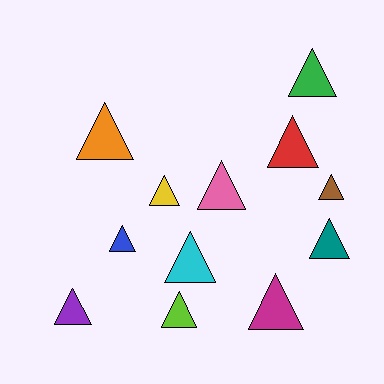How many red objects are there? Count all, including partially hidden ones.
There is 1 red object.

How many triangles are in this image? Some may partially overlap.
There are 12 triangles.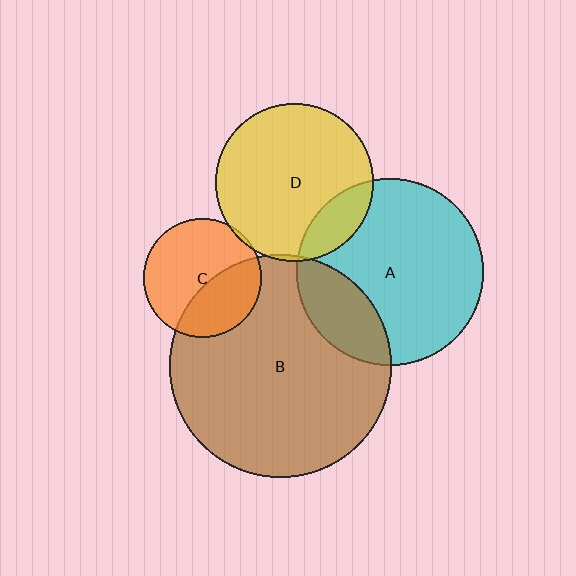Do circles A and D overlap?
Yes.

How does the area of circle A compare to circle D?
Approximately 1.4 times.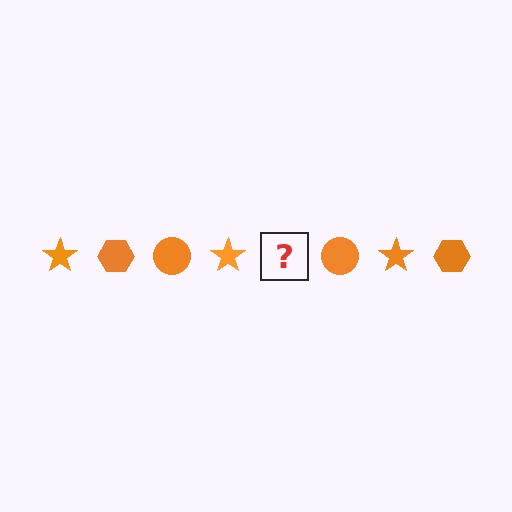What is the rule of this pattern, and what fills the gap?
The rule is that the pattern cycles through star, hexagon, circle shapes in orange. The gap should be filled with an orange hexagon.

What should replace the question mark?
The question mark should be replaced with an orange hexagon.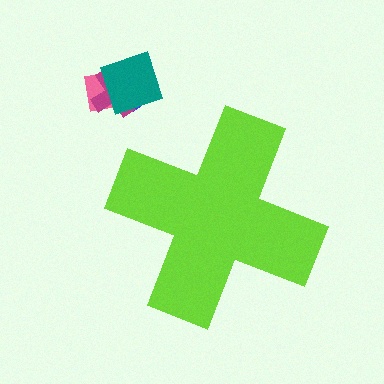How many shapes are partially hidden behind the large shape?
0 shapes are partially hidden.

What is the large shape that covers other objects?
A lime cross.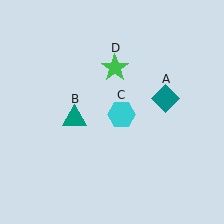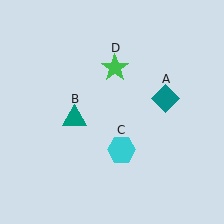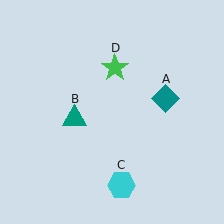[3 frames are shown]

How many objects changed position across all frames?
1 object changed position: cyan hexagon (object C).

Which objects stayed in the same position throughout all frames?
Teal diamond (object A) and teal triangle (object B) and green star (object D) remained stationary.